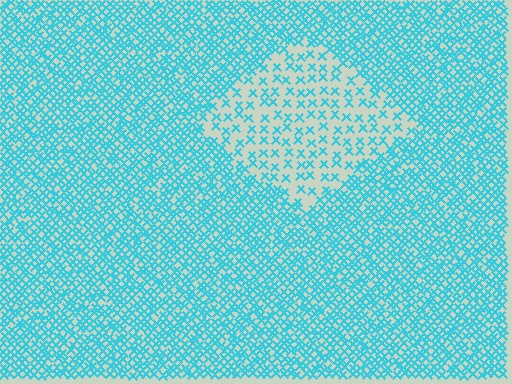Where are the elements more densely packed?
The elements are more densely packed outside the diamond boundary.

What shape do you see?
I see a diamond.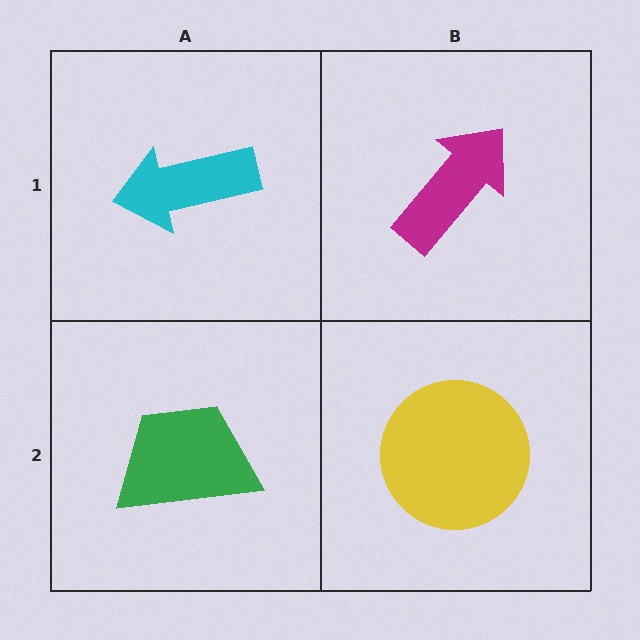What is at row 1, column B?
A magenta arrow.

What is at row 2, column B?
A yellow circle.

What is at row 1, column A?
A cyan arrow.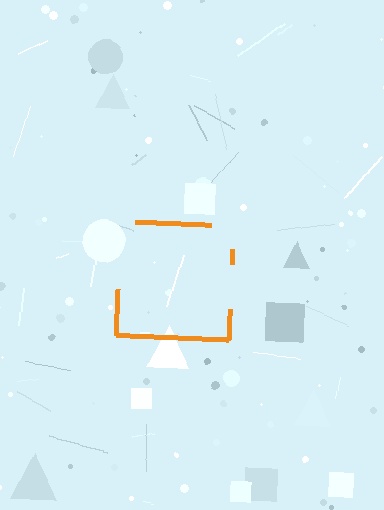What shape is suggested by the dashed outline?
The dashed outline suggests a square.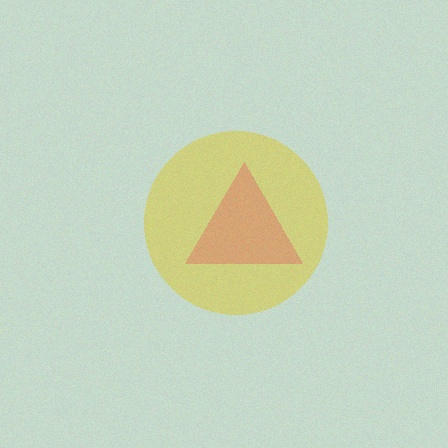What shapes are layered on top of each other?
The layered shapes are: a pink triangle, a yellow circle.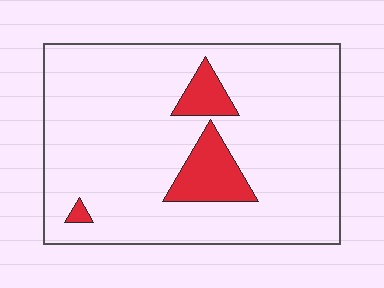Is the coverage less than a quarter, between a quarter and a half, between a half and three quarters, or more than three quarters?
Less than a quarter.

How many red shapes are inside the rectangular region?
3.